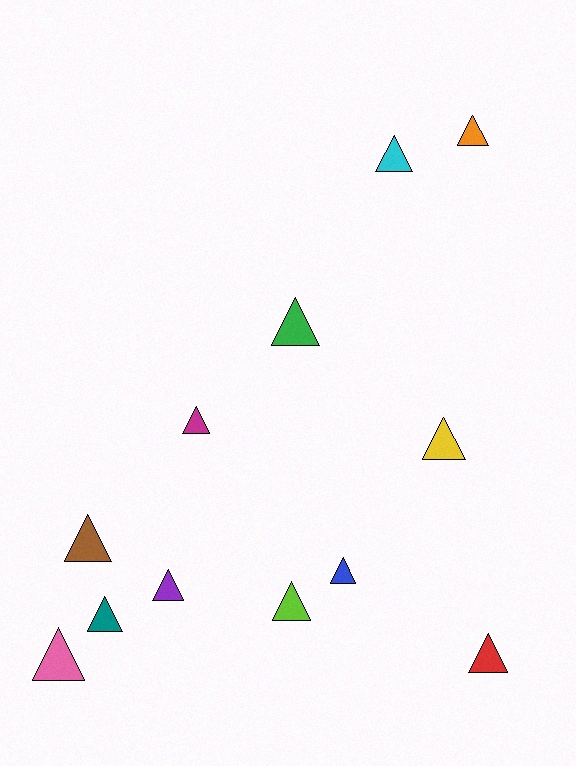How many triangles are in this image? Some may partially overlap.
There are 12 triangles.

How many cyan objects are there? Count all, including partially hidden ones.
There is 1 cyan object.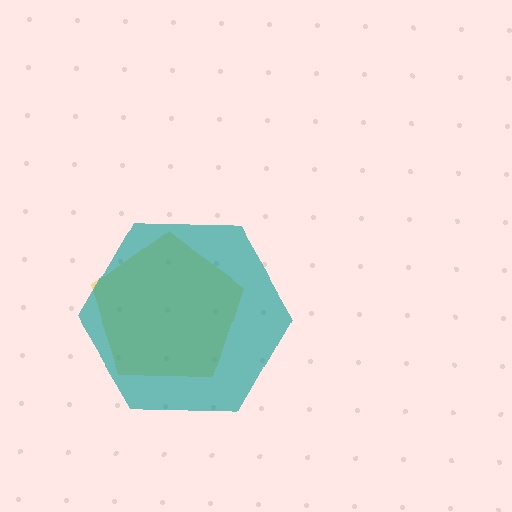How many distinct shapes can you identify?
There are 2 distinct shapes: a yellow pentagon, a teal hexagon.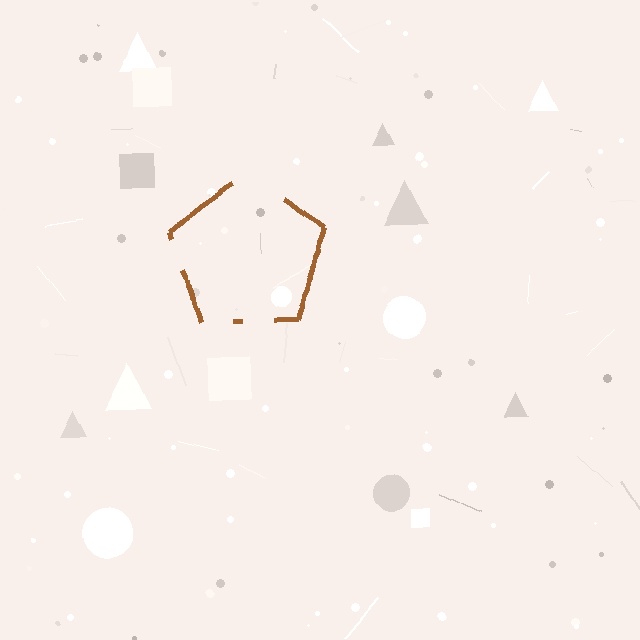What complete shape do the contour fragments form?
The contour fragments form a pentagon.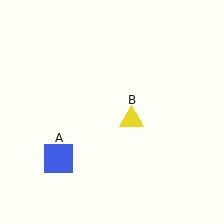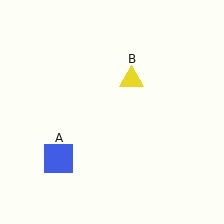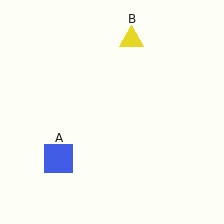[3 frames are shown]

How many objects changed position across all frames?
1 object changed position: yellow triangle (object B).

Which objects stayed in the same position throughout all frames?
Blue square (object A) remained stationary.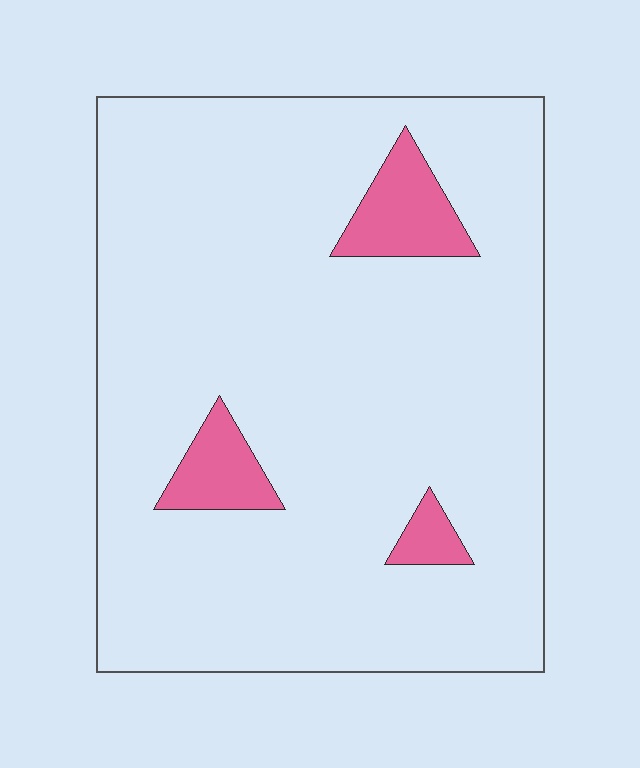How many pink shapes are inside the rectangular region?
3.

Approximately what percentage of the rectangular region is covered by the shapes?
Approximately 10%.